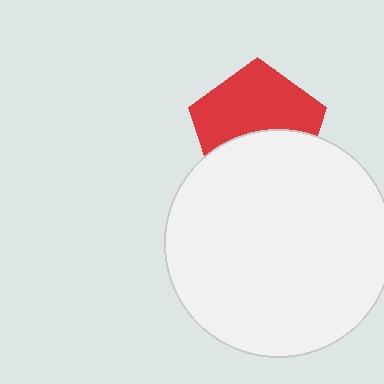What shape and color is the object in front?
The object in front is a white circle.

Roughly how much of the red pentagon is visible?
About half of it is visible (roughly 57%).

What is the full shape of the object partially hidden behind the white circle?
The partially hidden object is a red pentagon.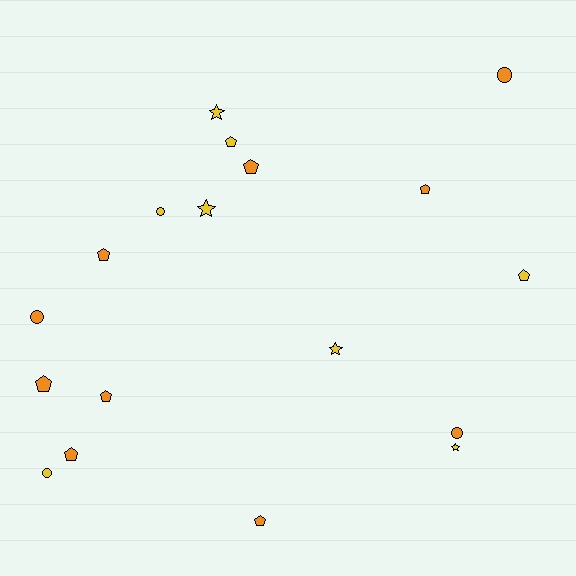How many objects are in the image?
There are 18 objects.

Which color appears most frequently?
Orange, with 10 objects.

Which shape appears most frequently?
Pentagon, with 9 objects.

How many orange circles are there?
There are 3 orange circles.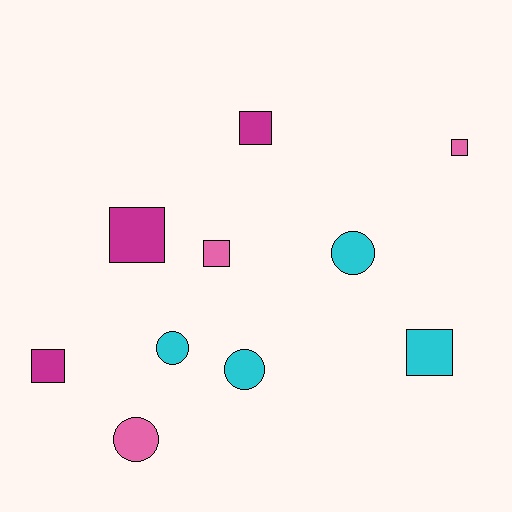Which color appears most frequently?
Cyan, with 4 objects.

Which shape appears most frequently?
Square, with 6 objects.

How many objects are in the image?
There are 10 objects.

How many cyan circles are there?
There are 3 cyan circles.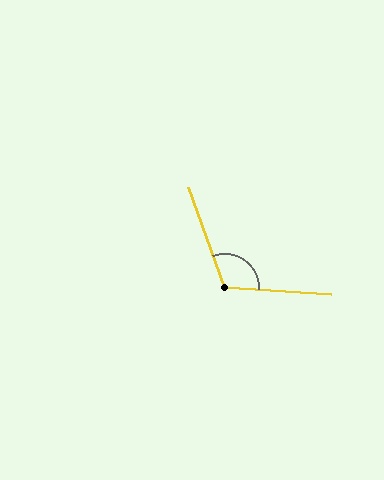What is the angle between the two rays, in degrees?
Approximately 113 degrees.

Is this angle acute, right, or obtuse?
It is obtuse.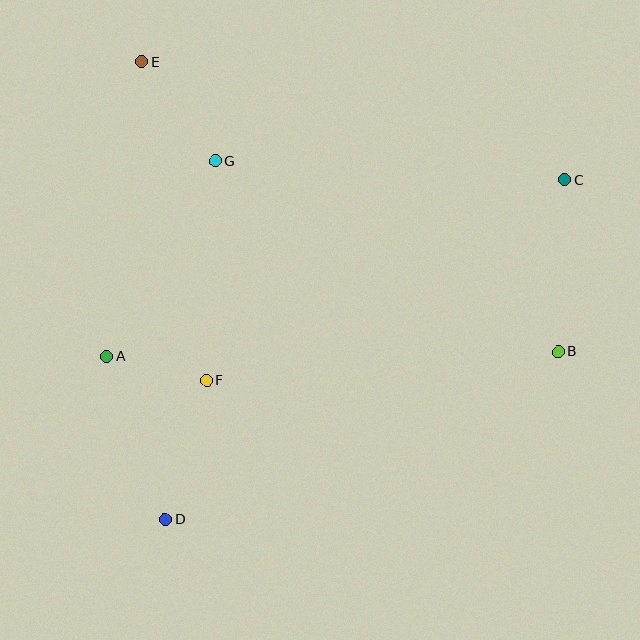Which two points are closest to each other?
Points A and F are closest to each other.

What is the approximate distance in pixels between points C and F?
The distance between C and F is approximately 410 pixels.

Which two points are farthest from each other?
Points C and D are farthest from each other.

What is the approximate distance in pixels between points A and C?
The distance between A and C is approximately 491 pixels.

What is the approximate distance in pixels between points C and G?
The distance between C and G is approximately 350 pixels.